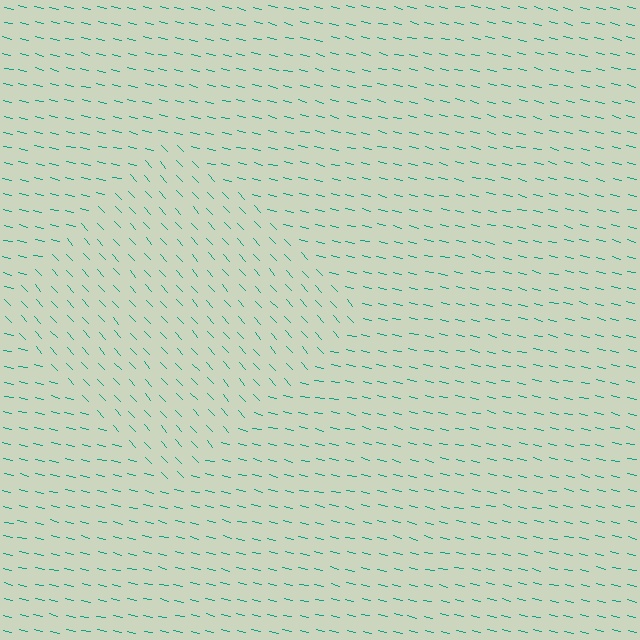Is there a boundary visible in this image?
Yes, there is a texture boundary formed by a change in line orientation.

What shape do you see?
I see a diamond.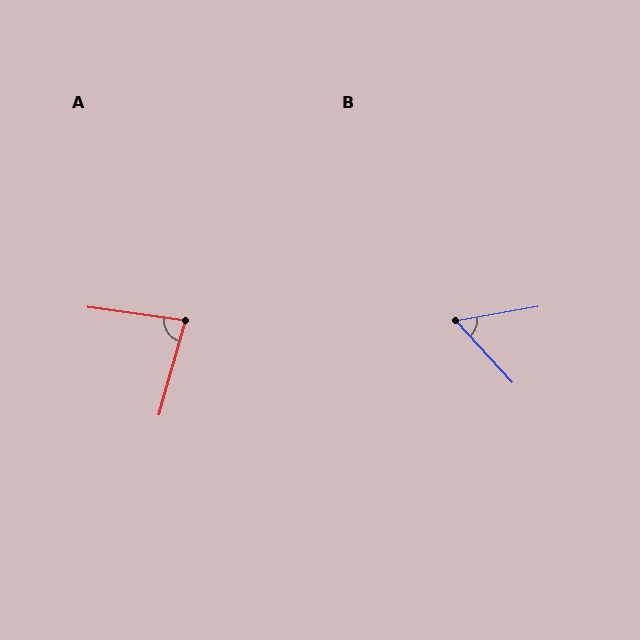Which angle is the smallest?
B, at approximately 58 degrees.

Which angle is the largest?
A, at approximately 82 degrees.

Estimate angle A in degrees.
Approximately 82 degrees.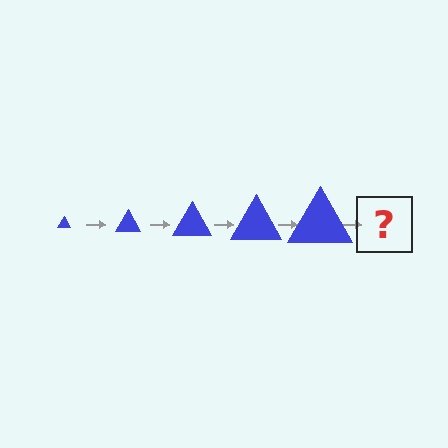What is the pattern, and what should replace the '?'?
The pattern is that the triangle gets progressively larger each step. The '?' should be a blue triangle, larger than the previous one.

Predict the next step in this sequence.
The next step is a blue triangle, larger than the previous one.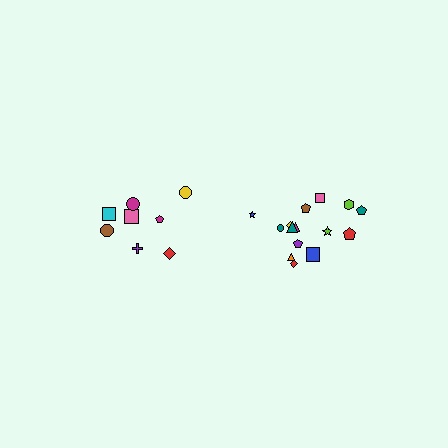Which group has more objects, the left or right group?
The right group.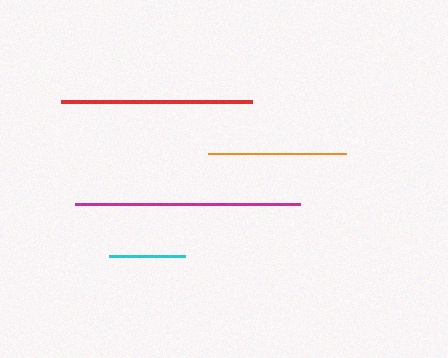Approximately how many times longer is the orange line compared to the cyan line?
The orange line is approximately 1.8 times the length of the cyan line.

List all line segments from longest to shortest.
From longest to shortest: magenta, red, orange, cyan.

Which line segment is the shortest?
The cyan line is the shortest at approximately 76 pixels.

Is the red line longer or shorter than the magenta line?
The magenta line is longer than the red line.